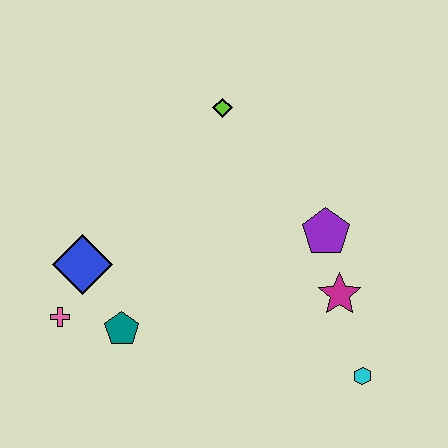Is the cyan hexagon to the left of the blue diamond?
No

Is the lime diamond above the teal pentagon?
Yes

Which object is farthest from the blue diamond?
The cyan hexagon is farthest from the blue diamond.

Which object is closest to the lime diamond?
The purple pentagon is closest to the lime diamond.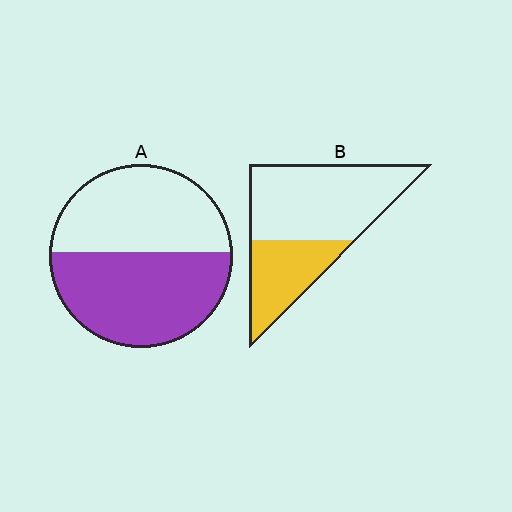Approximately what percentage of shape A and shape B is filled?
A is approximately 55% and B is approximately 35%.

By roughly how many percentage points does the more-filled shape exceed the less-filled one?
By roughly 20 percentage points (A over B).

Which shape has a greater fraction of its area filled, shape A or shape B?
Shape A.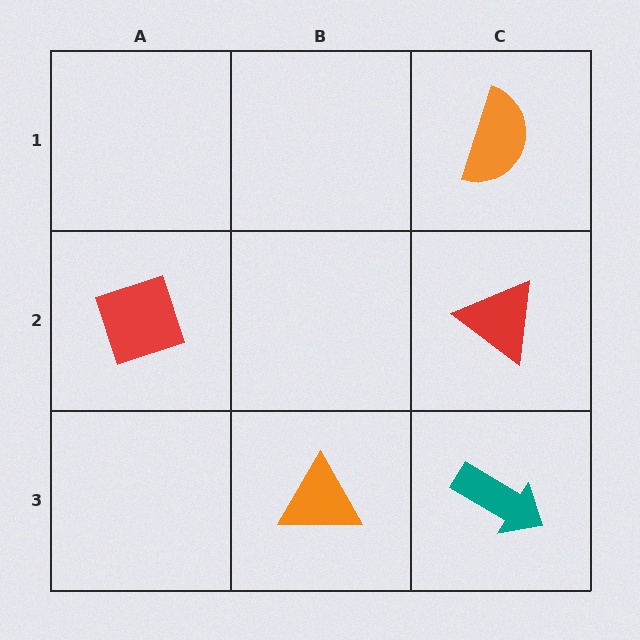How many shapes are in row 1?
1 shape.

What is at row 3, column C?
A teal arrow.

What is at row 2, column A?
A red diamond.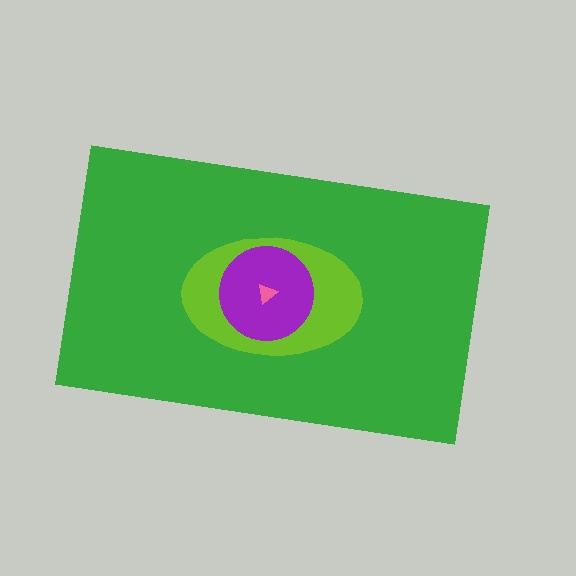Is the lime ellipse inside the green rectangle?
Yes.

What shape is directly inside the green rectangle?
The lime ellipse.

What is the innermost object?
The pink triangle.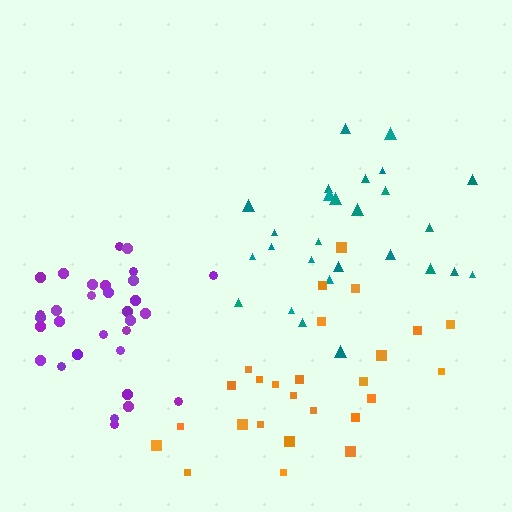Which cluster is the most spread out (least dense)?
Orange.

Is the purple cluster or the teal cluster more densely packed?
Purple.